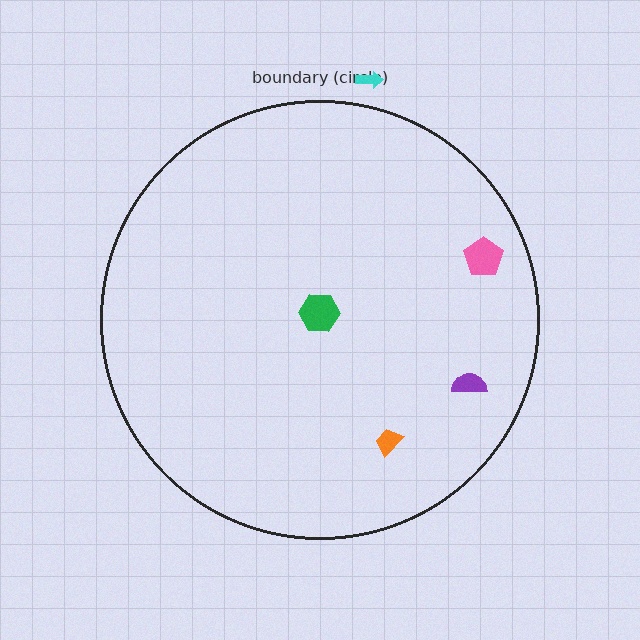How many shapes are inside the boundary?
4 inside, 1 outside.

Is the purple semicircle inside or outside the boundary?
Inside.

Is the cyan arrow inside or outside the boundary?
Outside.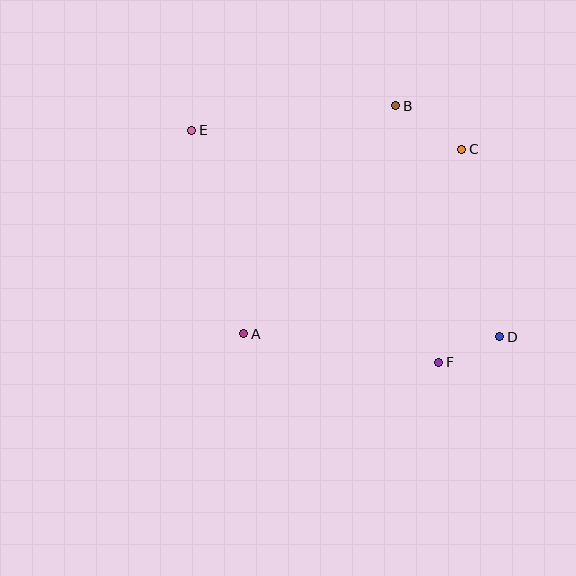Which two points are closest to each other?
Points D and F are closest to each other.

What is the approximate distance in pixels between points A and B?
The distance between A and B is approximately 274 pixels.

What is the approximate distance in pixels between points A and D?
The distance between A and D is approximately 256 pixels.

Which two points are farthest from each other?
Points D and E are farthest from each other.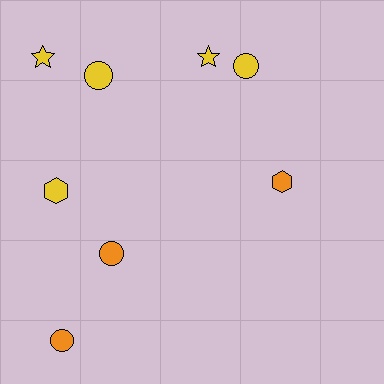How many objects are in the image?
There are 8 objects.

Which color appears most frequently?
Yellow, with 5 objects.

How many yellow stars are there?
There are 2 yellow stars.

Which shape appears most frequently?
Circle, with 4 objects.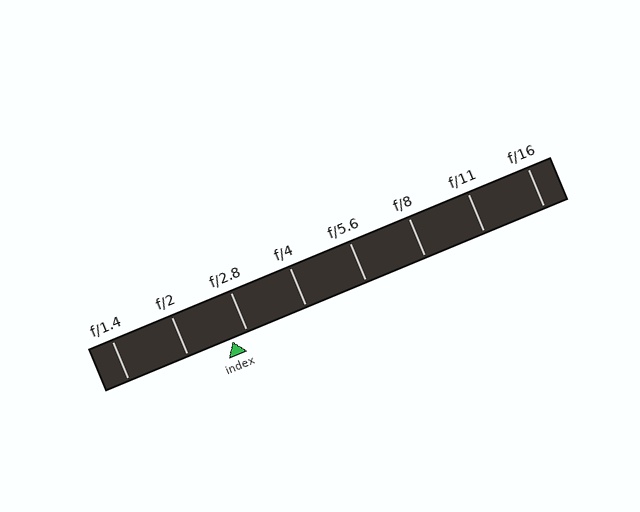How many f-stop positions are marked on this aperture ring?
There are 8 f-stop positions marked.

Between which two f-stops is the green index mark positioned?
The index mark is between f/2 and f/2.8.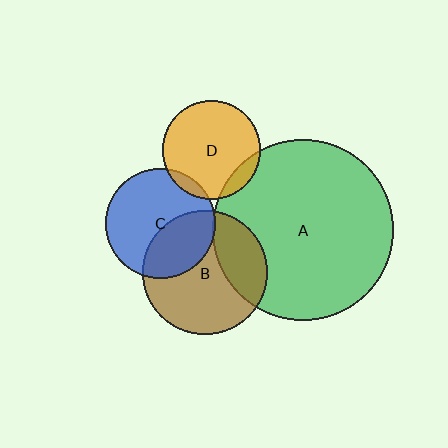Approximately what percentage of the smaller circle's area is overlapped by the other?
Approximately 10%.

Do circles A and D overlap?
Yes.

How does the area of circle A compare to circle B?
Approximately 2.1 times.